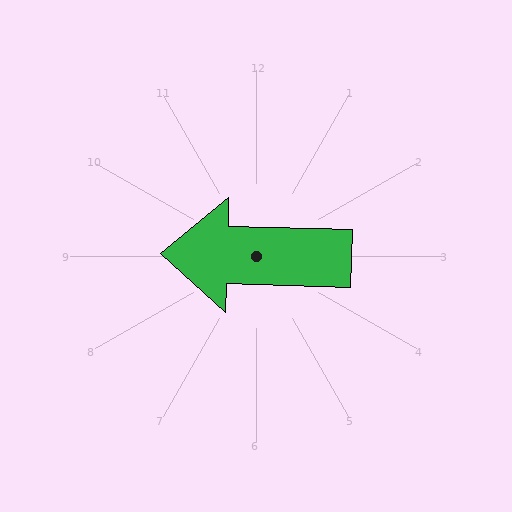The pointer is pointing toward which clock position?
Roughly 9 o'clock.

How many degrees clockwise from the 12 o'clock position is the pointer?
Approximately 272 degrees.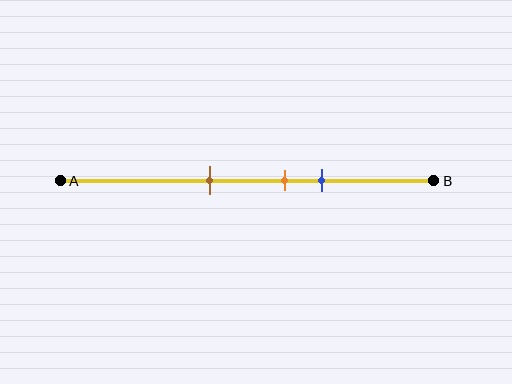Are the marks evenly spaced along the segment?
Yes, the marks are approximately evenly spaced.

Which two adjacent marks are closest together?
The orange and blue marks are the closest adjacent pair.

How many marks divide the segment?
There are 3 marks dividing the segment.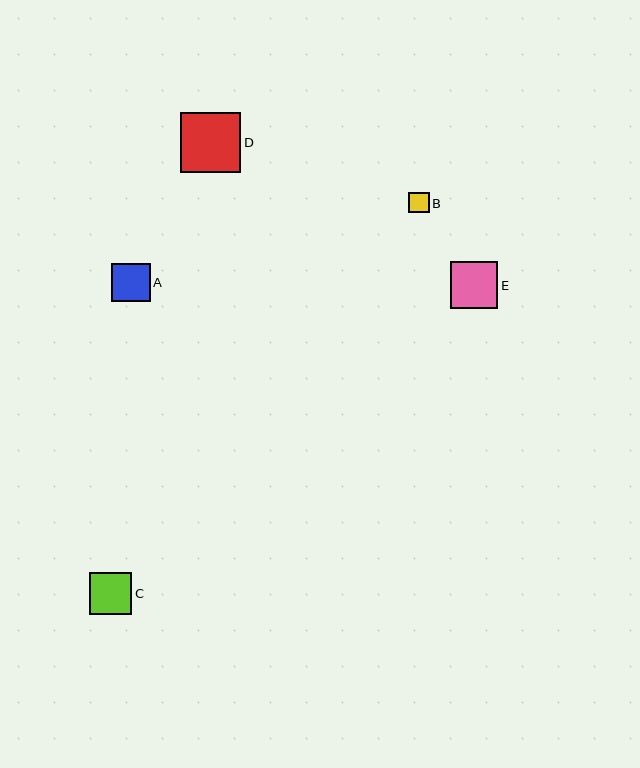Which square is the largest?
Square D is the largest with a size of approximately 60 pixels.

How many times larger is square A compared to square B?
Square A is approximately 1.9 times the size of square B.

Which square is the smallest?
Square B is the smallest with a size of approximately 20 pixels.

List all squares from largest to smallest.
From largest to smallest: D, E, C, A, B.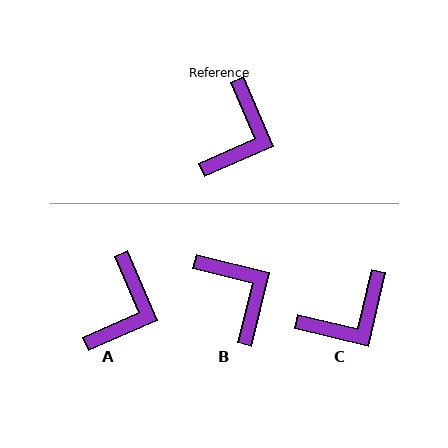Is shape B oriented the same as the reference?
No, it is off by about 53 degrees.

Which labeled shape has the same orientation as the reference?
A.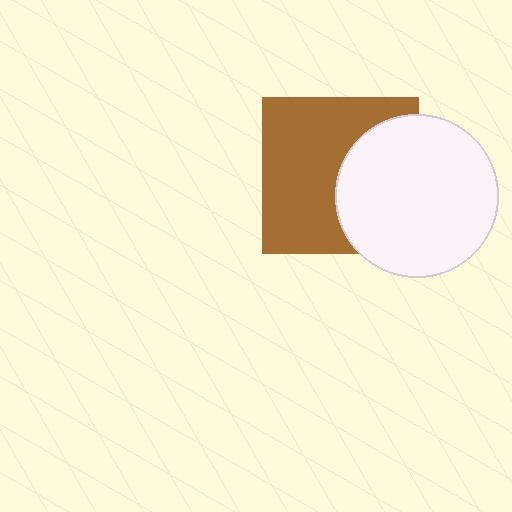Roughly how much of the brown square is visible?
About half of it is visible (roughly 60%).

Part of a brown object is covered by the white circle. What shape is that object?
It is a square.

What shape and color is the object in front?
The object in front is a white circle.